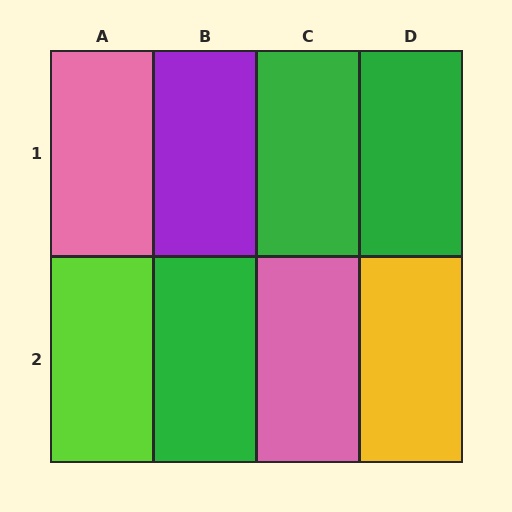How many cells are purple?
1 cell is purple.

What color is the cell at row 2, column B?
Green.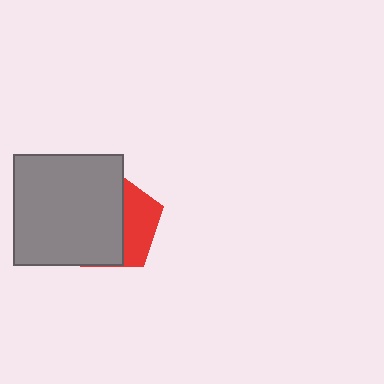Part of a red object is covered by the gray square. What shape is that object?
It is a pentagon.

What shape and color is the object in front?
The object in front is a gray square.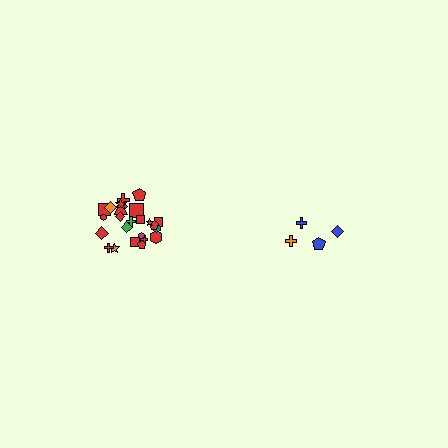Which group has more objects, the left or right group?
The left group.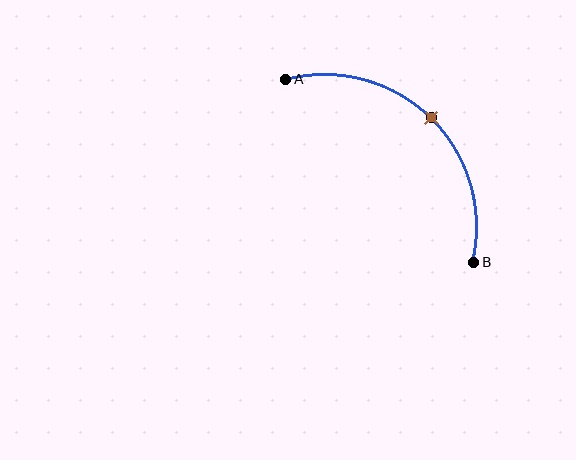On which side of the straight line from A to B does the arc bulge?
The arc bulges above and to the right of the straight line connecting A and B.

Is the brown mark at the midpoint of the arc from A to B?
Yes. The brown mark lies on the arc at equal arc-length from both A and B — it is the arc midpoint.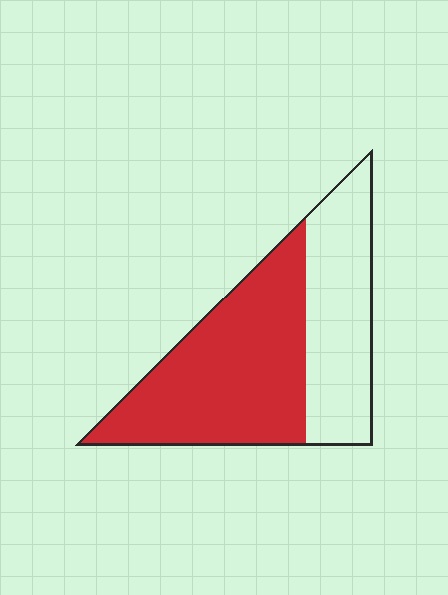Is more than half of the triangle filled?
Yes.